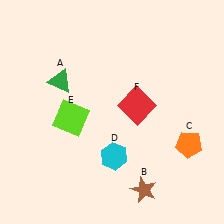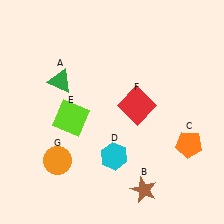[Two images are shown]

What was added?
An orange circle (G) was added in Image 2.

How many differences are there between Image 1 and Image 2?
There is 1 difference between the two images.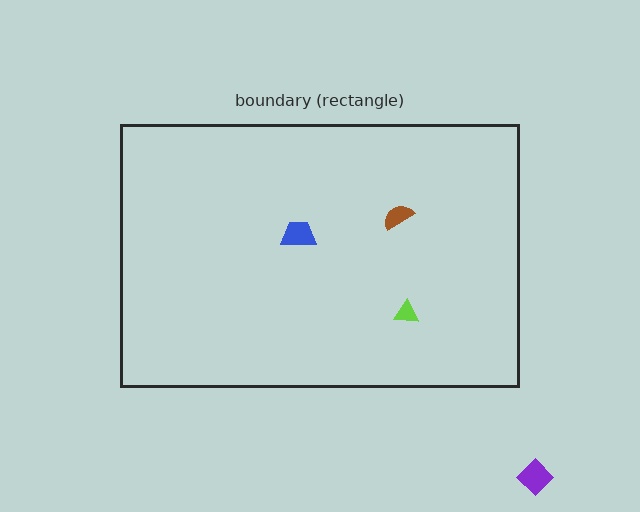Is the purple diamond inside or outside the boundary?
Outside.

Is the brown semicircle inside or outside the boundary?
Inside.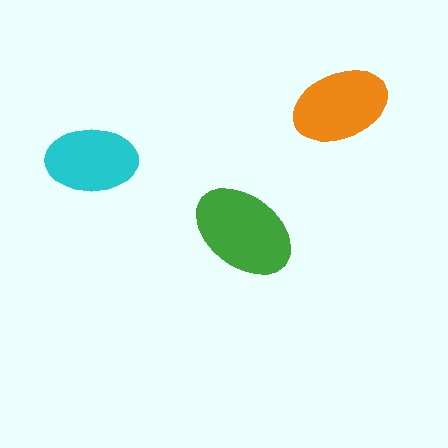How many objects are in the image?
There are 3 objects in the image.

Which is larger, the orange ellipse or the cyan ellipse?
The orange one.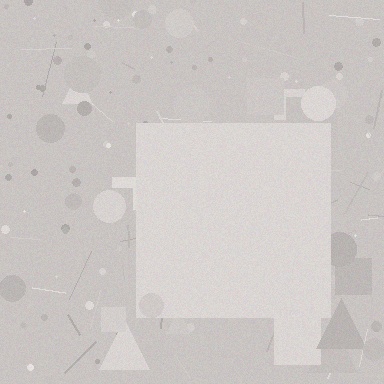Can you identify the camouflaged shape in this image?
The camouflaged shape is a square.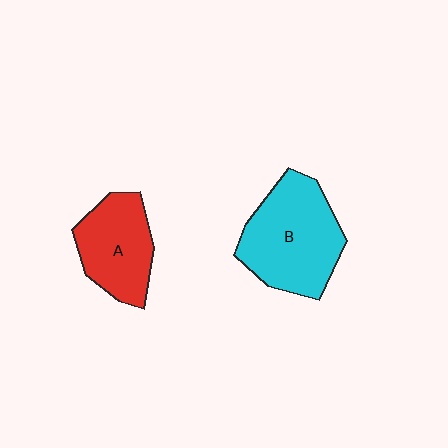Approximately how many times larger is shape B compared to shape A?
Approximately 1.4 times.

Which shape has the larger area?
Shape B (cyan).